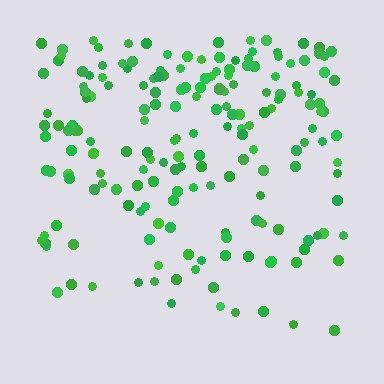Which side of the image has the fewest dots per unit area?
The bottom.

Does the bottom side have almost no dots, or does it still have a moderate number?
Still a moderate number, just noticeably fewer than the top.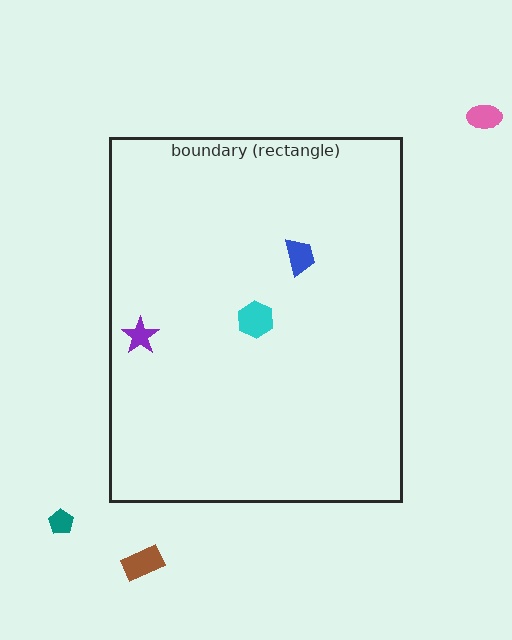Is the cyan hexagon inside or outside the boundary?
Inside.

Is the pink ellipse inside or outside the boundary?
Outside.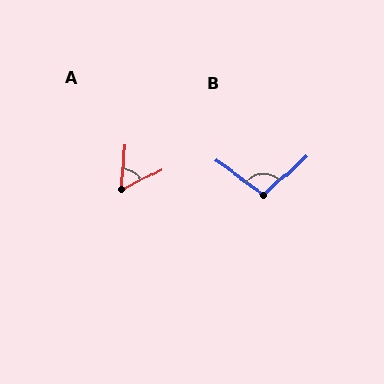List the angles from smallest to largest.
A (59°), B (102°).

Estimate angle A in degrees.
Approximately 59 degrees.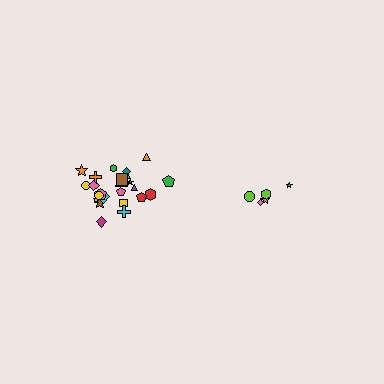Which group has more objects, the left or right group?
The left group.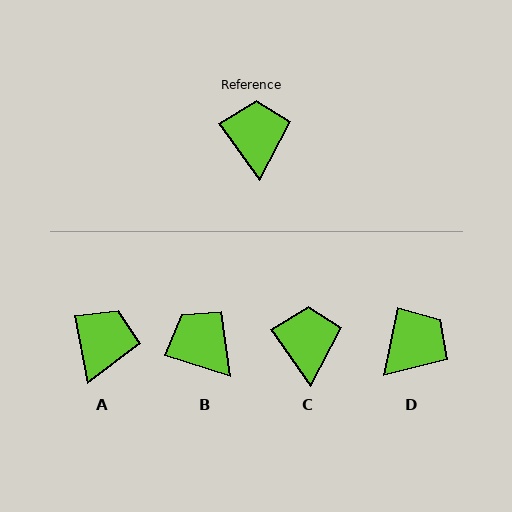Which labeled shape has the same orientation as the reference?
C.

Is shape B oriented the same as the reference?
No, it is off by about 36 degrees.